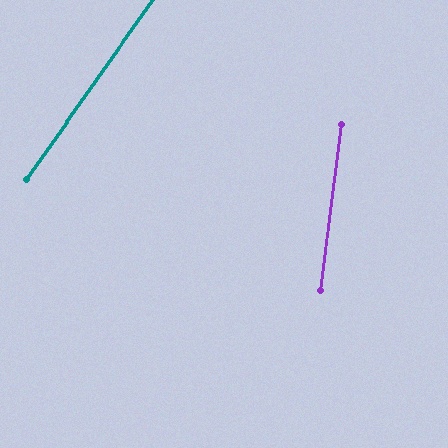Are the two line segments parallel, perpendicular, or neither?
Neither parallel nor perpendicular — they differ by about 28°.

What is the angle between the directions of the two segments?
Approximately 28 degrees.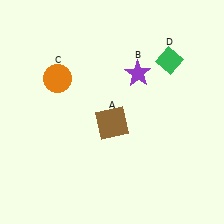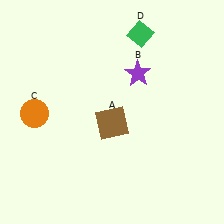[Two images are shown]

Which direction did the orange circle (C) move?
The orange circle (C) moved down.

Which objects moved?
The objects that moved are: the orange circle (C), the green diamond (D).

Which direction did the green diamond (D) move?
The green diamond (D) moved left.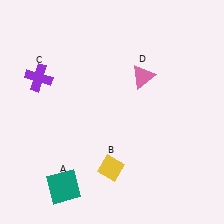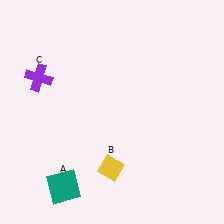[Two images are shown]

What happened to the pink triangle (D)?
The pink triangle (D) was removed in Image 2. It was in the top-right area of Image 1.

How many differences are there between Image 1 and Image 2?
There is 1 difference between the two images.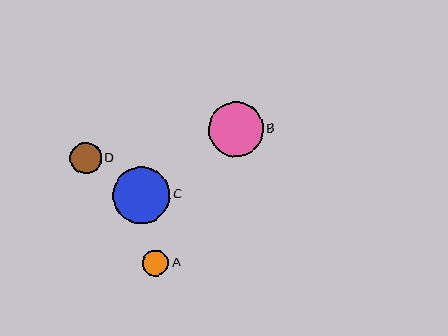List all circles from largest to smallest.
From largest to smallest: C, B, D, A.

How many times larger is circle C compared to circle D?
Circle C is approximately 1.8 times the size of circle D.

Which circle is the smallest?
Circle A is the smallest with a size of approximately 26 pixels.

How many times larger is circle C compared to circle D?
Circle C is approximately 1.8 times the size of circle D.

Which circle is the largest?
Circle C is the largest with a size of approximately 58 pixels.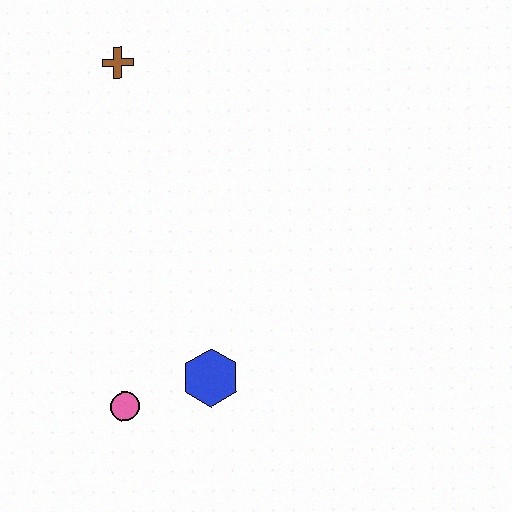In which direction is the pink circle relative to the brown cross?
The pink circle is below the brown cross.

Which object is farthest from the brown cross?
The pink circle is farthest from the brown cross.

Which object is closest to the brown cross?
The blue hexagon is closest to the brown cross.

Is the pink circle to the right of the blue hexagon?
No